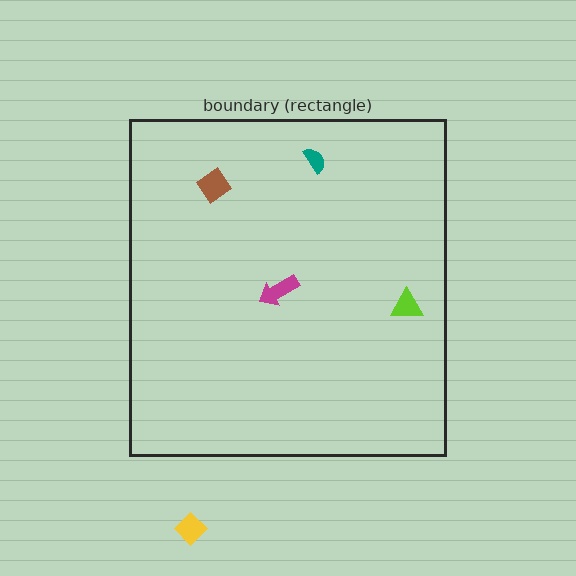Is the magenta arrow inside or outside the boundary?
Inside.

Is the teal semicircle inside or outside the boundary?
Inside.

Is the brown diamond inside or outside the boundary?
Inside.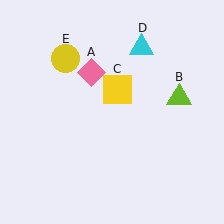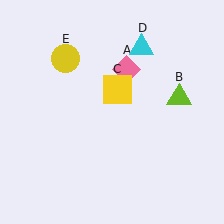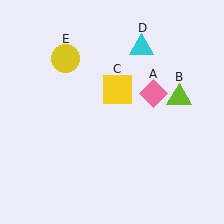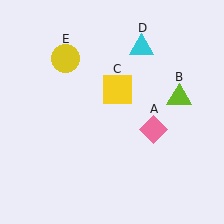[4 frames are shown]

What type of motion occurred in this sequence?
The pink diamond (object A) rotated clockwise around the center of the scene.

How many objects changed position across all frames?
1 object changed position: pink diamond (object A).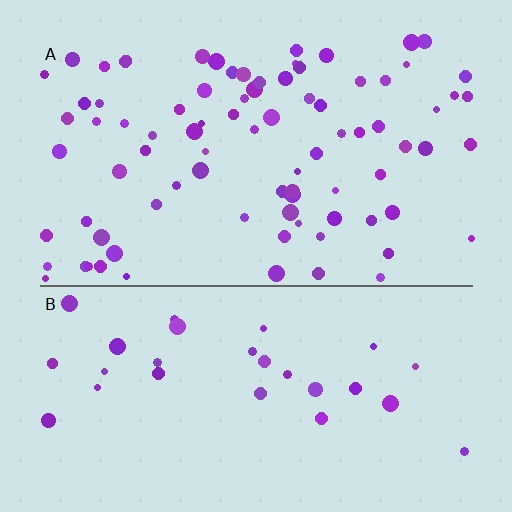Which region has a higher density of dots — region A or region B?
A (the top).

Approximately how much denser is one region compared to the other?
Approximately 2.8× — region A over region B.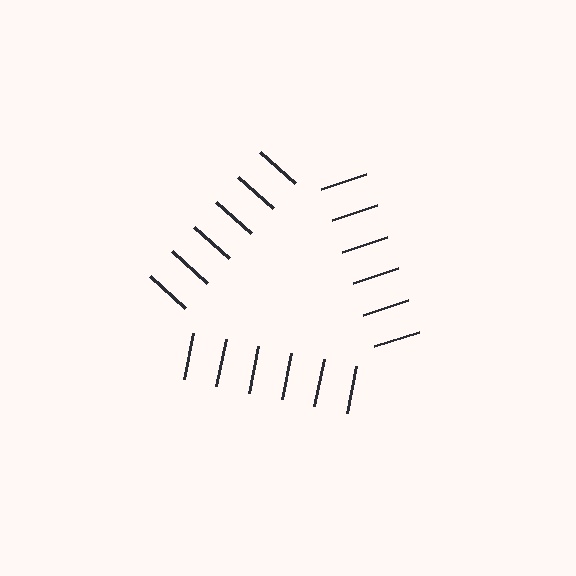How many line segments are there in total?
18 — 6 along each of the 3 edges.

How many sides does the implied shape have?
3 sides — the line-ends trace a triangle.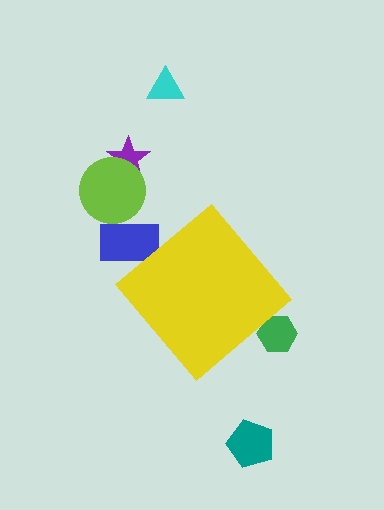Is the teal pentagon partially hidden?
No, the teal pentagon is fully visible.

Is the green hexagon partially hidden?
Yes, the green hexagon is partially hidden behind the yellow diamond.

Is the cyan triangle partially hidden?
No, the cyan triangle is fully visible.